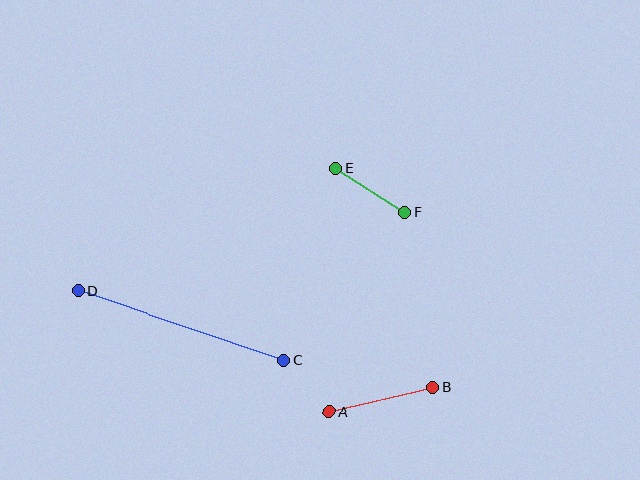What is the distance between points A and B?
The distance is approximately 106 pixels.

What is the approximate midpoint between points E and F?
The midpoint is at approximately (370, 191) pixels.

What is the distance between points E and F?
The distance is approximately 82 pixels.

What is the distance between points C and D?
The distance is approximately 217 pixels.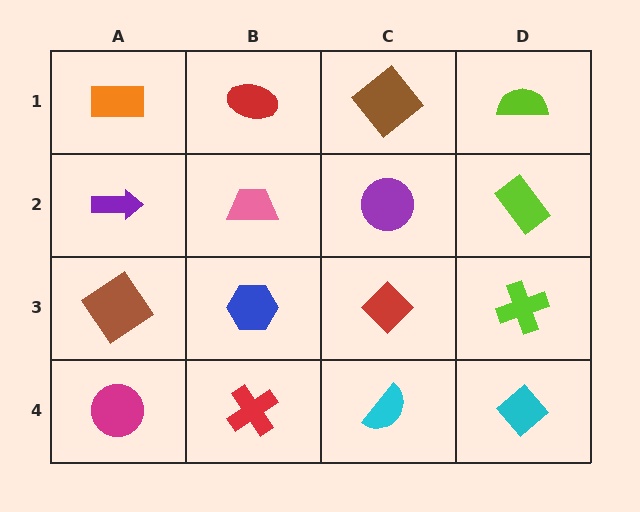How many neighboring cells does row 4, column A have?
2.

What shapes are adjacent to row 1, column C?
A purple circle (row 2, column C), a red ellipse (row 1, column B), a lime semicircle (row 1, column D).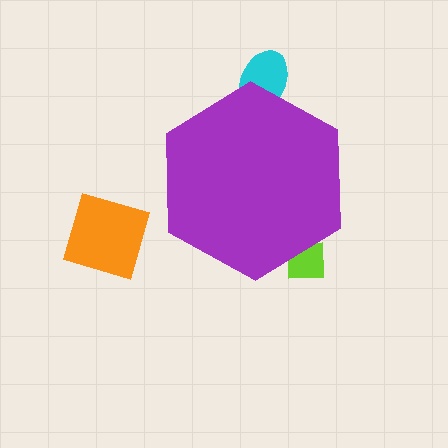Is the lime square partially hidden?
Yes, the lime square is partially hidden behind the purple hexagon.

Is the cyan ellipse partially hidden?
Yes, the cyan ellipse is partially hidden behind the purple hexagon.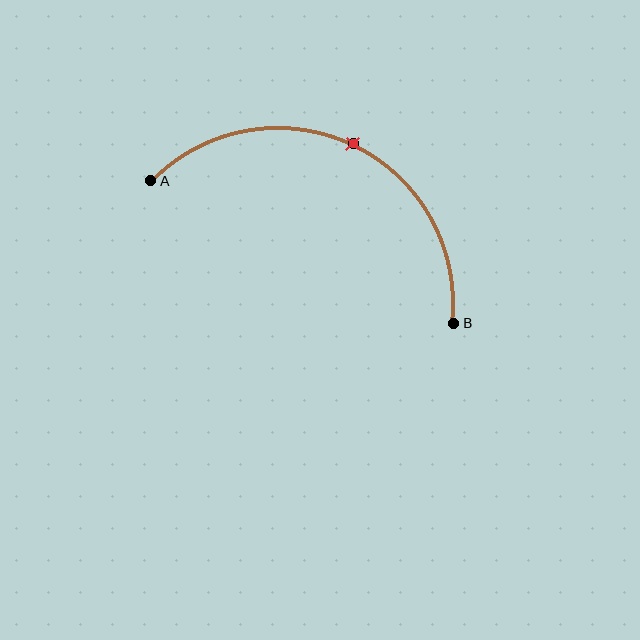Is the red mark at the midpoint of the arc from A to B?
Yes. The red mark lies on the arc at equal arc-length from both A and B — it is the arc midpoint.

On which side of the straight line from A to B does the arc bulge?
The arc bulges above the straight line connecting A and B.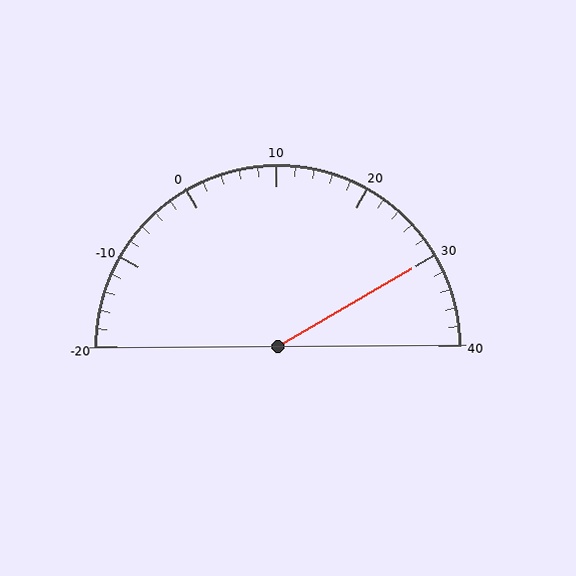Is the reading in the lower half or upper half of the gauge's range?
The reading is in the upper half of the range (-20 to 40).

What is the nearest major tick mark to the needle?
The nearest major tick mark is 30.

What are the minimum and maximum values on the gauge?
The gauge ranges from -20 to 40.